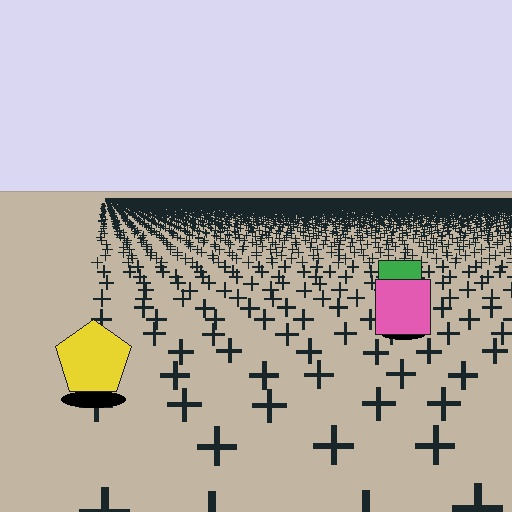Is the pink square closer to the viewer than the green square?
Yes. The pink square is closer — you can tell from the texture gradient: the ground texture is coarser near it.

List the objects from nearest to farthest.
From nearest to farthest: the yellow pentagon, the pink square, the green square.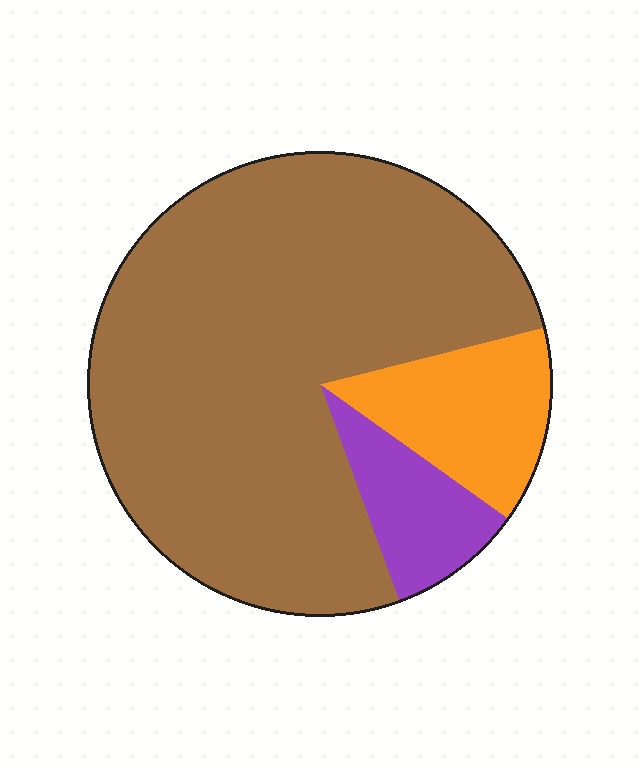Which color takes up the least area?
Purple, at roughly 10%.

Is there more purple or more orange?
Orange.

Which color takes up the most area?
Brown, at roughly 75%.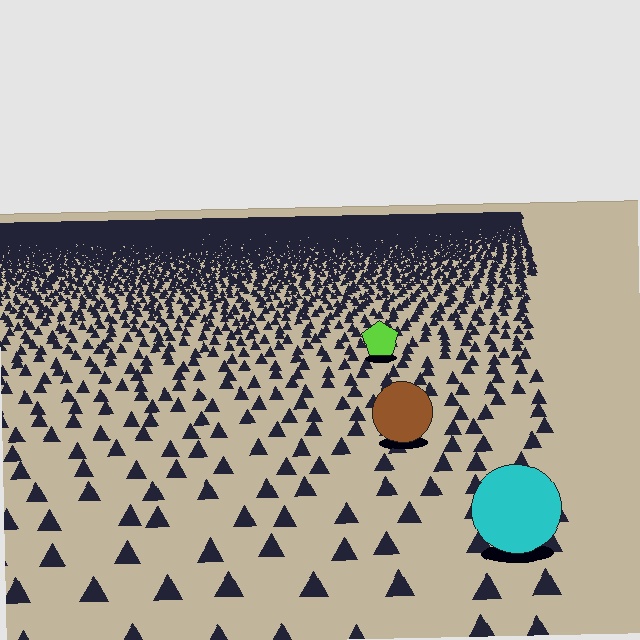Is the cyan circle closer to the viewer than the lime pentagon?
Yes. The cyan circle is closer — you can tell from the texture gradient: the ground texture is coarser near it.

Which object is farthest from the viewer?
The lime pentagon is farthest from the viewer. It appears smaller and the ground texture around it is denser.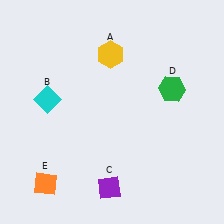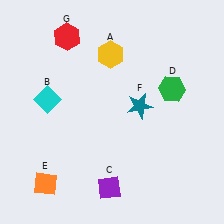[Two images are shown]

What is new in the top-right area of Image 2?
A teal star (F) was added in the top-right area of Image 2.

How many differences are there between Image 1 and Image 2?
There are 2 differences between the two images.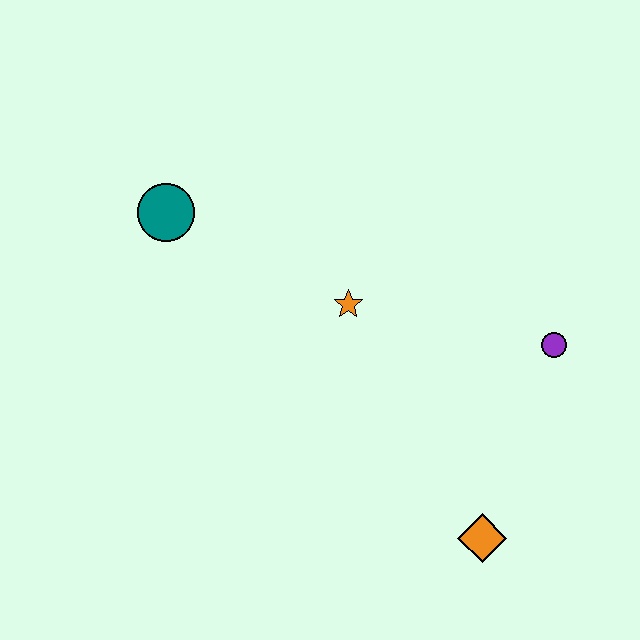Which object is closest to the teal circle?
The orange star is closest to the teal circle.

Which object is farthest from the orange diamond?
The teal circle is farthest from the orange diamond.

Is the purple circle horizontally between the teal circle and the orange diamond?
No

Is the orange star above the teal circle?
No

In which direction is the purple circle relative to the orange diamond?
The purple circle is above the orange diamond.